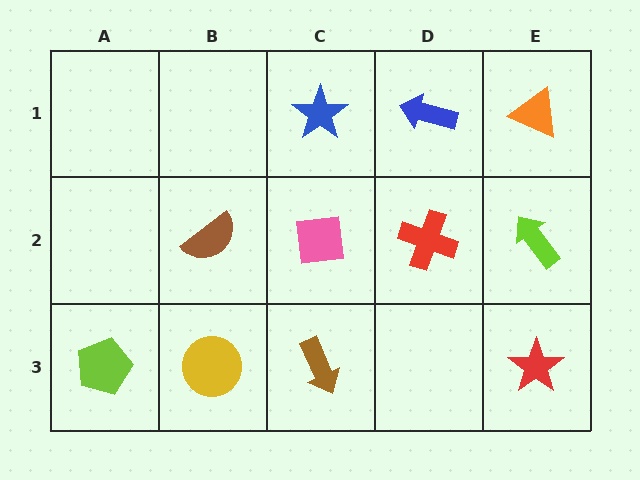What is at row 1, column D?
A blue arrow.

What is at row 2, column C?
A pink square.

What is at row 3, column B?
A yellow circle.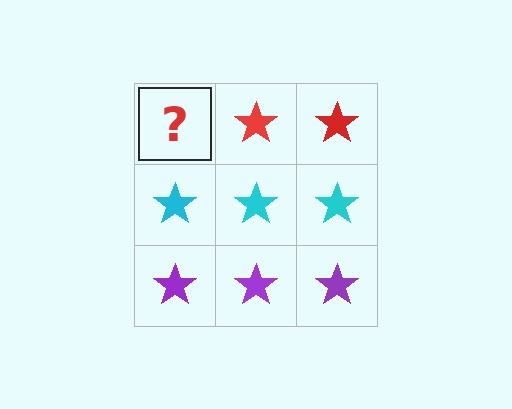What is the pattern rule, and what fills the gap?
The rule is that each row has a consistent color. The gap should be filled with a red star.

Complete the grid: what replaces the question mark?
The question mark should be replaced with a red star.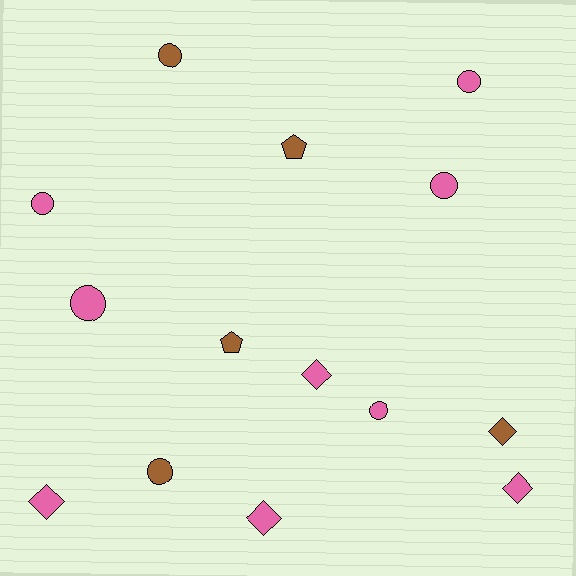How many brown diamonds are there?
There is 1 brown diamond.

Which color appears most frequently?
Pink, with 9 objects.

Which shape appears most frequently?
Circle, with 7 objects.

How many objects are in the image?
There are 14 objects.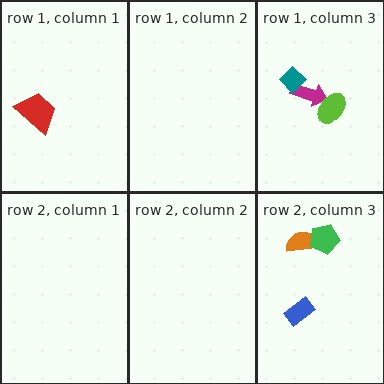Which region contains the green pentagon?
The row 2, column 3 region.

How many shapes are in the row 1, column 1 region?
1.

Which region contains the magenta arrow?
The row 1, column 3 region.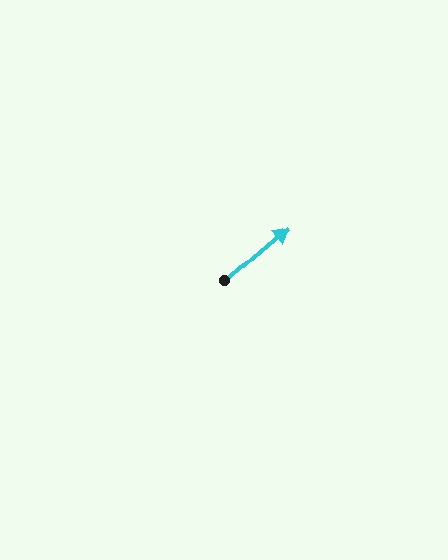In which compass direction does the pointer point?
Northeast.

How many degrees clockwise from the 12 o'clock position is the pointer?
Approximately 50 degrees.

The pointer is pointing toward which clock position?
Roughly 2 o'clock.